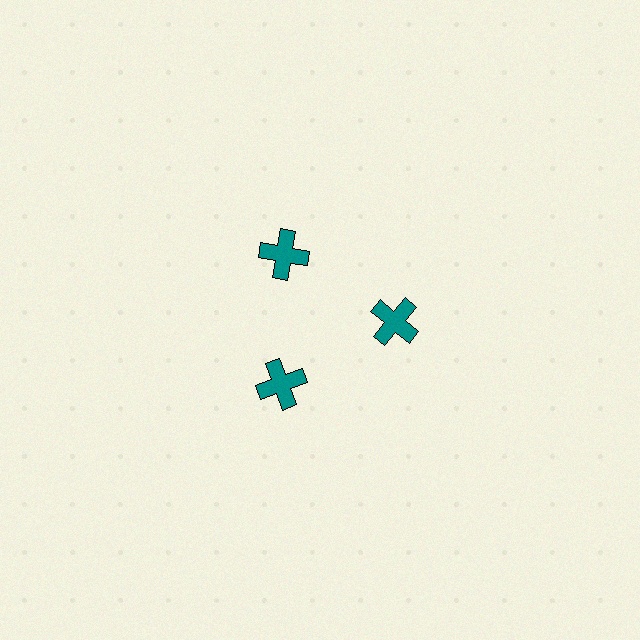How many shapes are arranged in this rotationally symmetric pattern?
There are 3 shapes, arranged in 3 groups of 1.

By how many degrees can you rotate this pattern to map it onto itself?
The pattern maps onto itself every 120 degrees of rotation.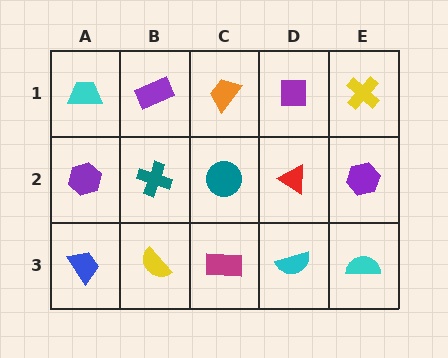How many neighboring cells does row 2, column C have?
4.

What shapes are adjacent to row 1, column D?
A red triangle (row 2, column D), an orange trapezoid (row 1, column C), a yellow cross (row 1, column E).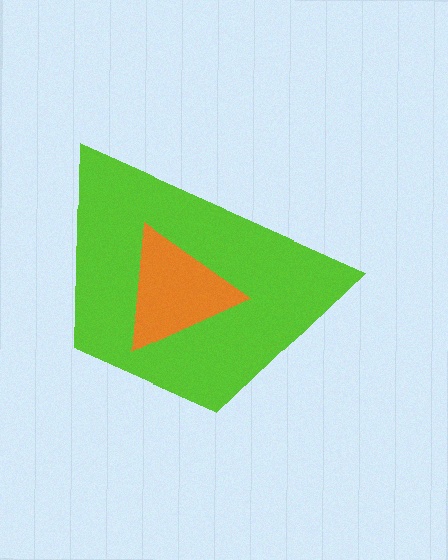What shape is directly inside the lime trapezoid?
The orange triangle.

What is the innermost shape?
The orange triangle.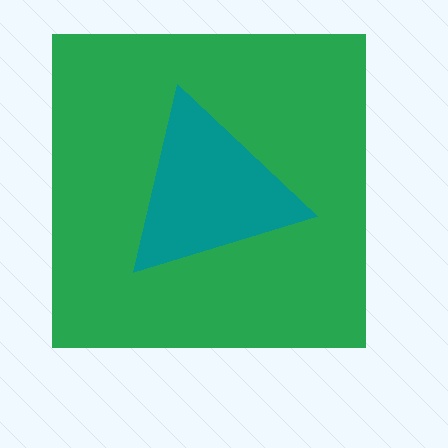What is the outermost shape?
The green square.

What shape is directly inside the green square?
The teal triangle.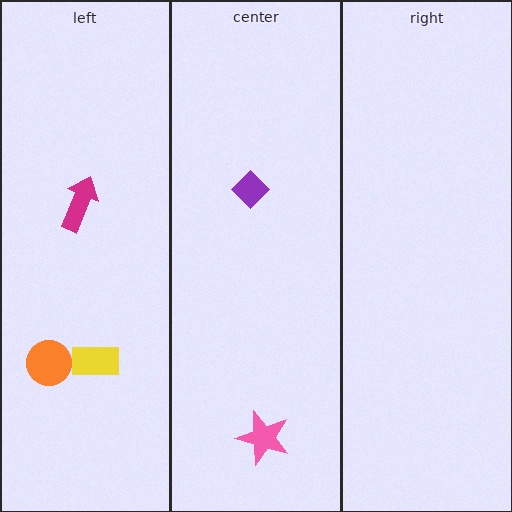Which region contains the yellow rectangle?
The left region.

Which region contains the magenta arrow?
The left region.